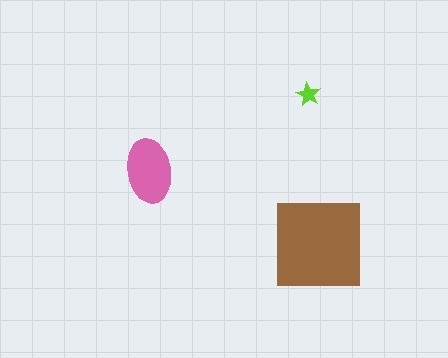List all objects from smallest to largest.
The lime star, the pink ellipse, the brown square.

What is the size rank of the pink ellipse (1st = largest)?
2nd.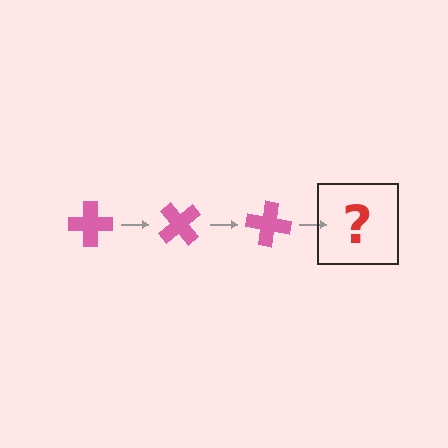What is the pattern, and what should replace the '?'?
The pattern is that the cross rotates 50 degrees each step. The '?' should be a pink cross rotated 150 degrees.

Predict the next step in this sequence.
The next step is a pink cross rotated 150 degrees.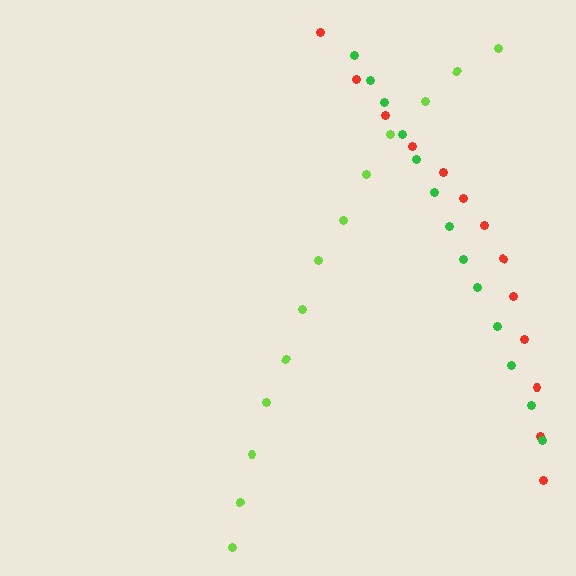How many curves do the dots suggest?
There are 3 distinct paths.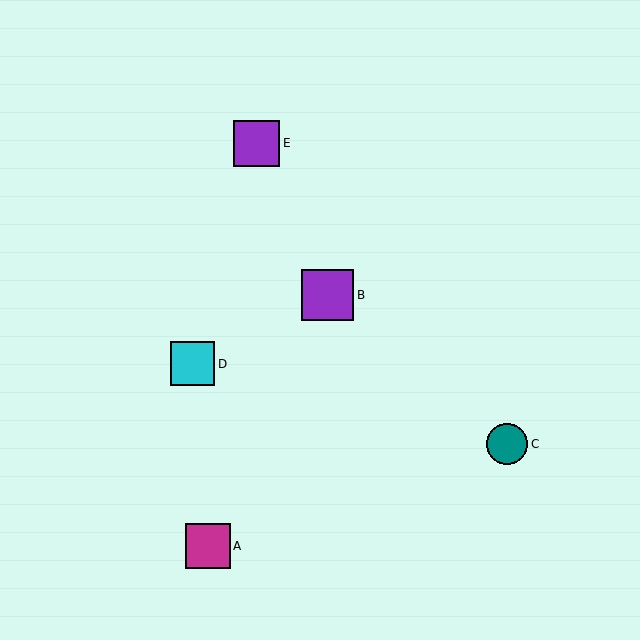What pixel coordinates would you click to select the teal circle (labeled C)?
Click at (507, 444) to select the teal circle C.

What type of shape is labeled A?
Shape A is a magenta square.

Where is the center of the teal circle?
The center of the teal circle is at (507, 444).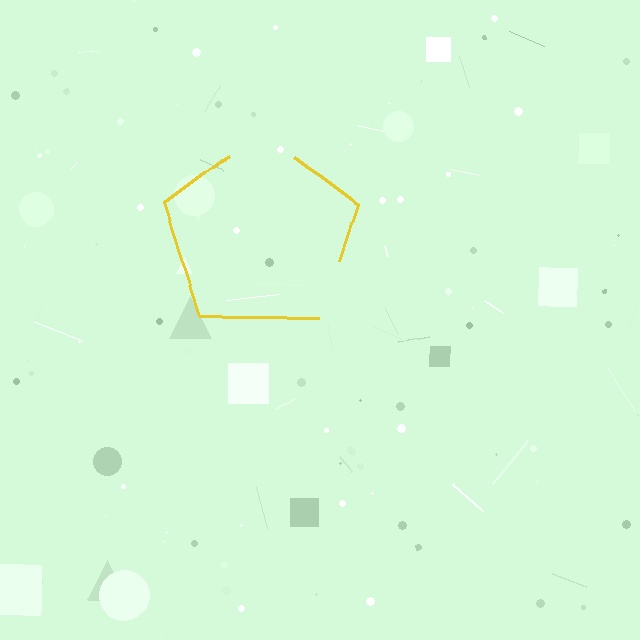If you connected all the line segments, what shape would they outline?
They would outline a pentagon.